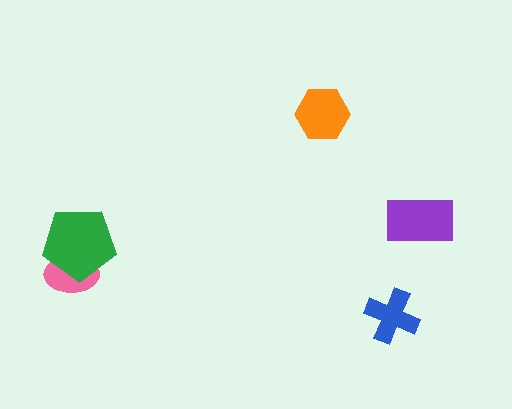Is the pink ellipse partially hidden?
Yes, it is partially covered by another shape.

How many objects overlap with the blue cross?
0 objects overlap with the blue cross.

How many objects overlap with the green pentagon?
1 object overlaps with the green pentagon.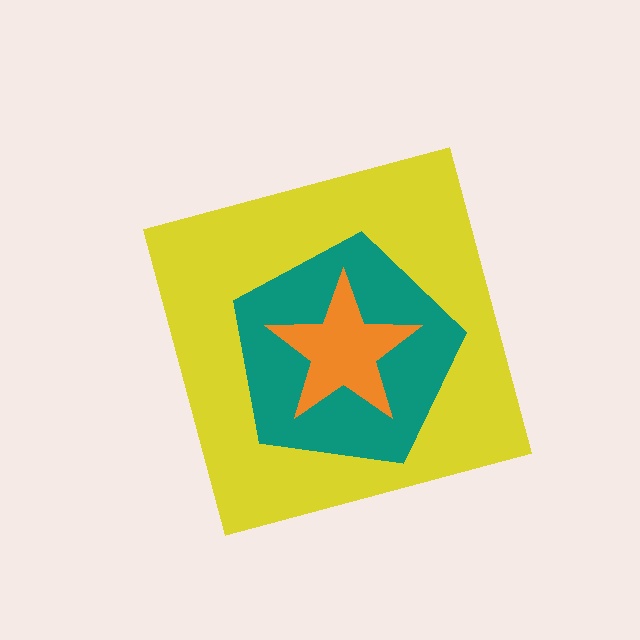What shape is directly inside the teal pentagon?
The orange star.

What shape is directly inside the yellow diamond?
The teal pentagon.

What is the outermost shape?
The yellow diamond.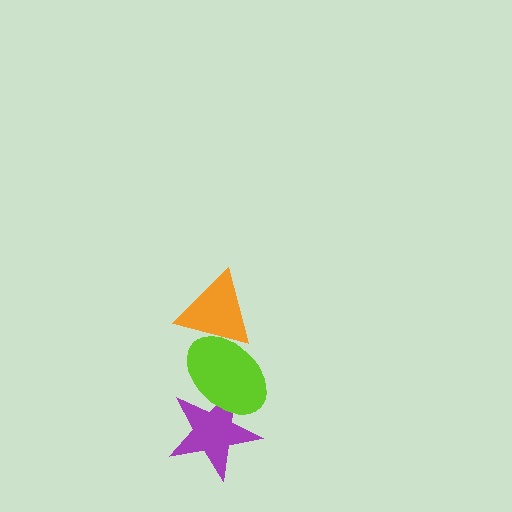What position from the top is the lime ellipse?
The lime ellipse is 2nd from the top.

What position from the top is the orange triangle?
The orange triangle is 1st from the top.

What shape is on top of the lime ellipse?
The orange triangle is on top of the lime ellipse.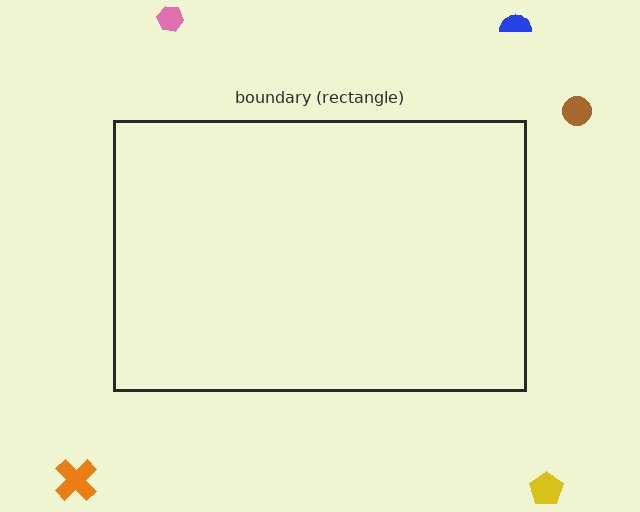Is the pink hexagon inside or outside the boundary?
Outside.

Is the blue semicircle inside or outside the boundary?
Outside.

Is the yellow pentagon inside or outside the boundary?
Outside.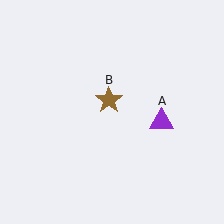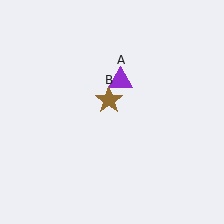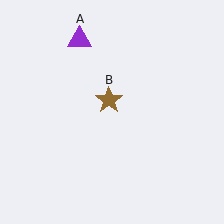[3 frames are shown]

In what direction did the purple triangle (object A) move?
The purple triangle (object A) moved up and to the left.